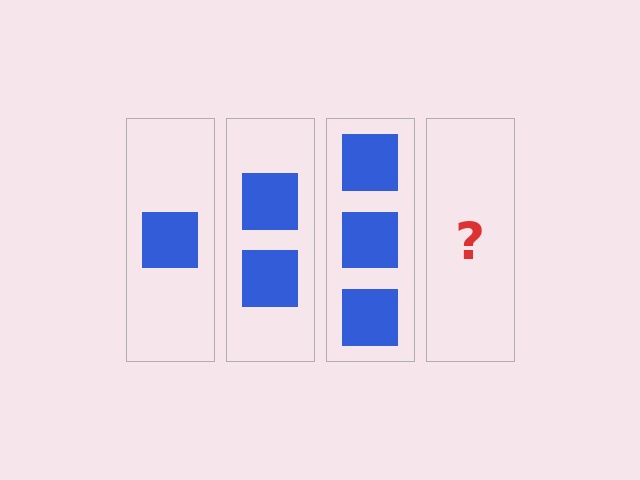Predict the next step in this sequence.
The next step is 4 squares.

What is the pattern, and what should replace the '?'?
The pattern is that each step adds one more square. The '?' should be 4 squares.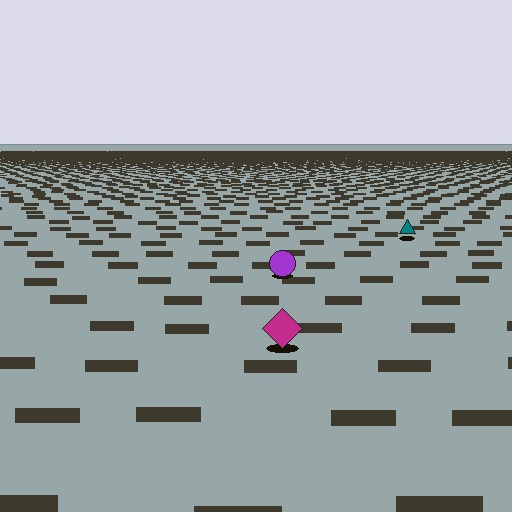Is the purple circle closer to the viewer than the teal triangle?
Yes. The purple circle is closer — you can tell from the texture gradient: the ground texture is coarser near it.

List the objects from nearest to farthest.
From nearest to farthest: the magenta diamond, the purple circle, the teal triangle.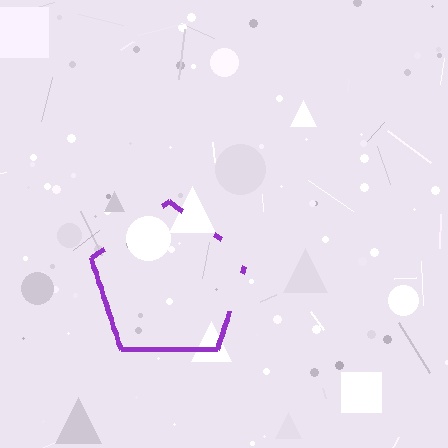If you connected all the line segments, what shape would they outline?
They would outline a pentagon.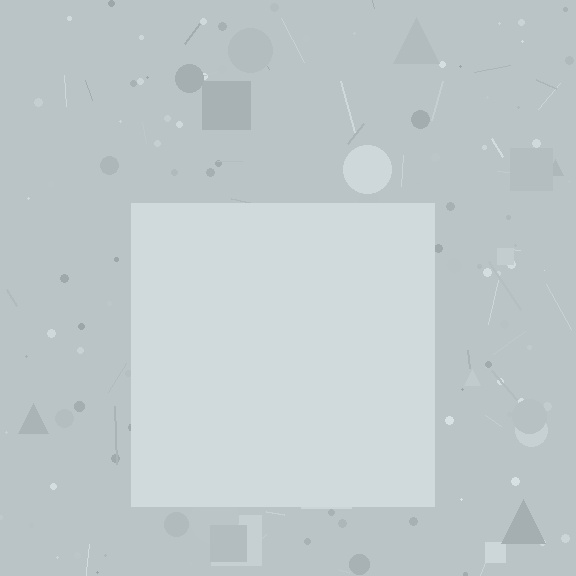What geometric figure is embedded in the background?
A square is embedded in the background.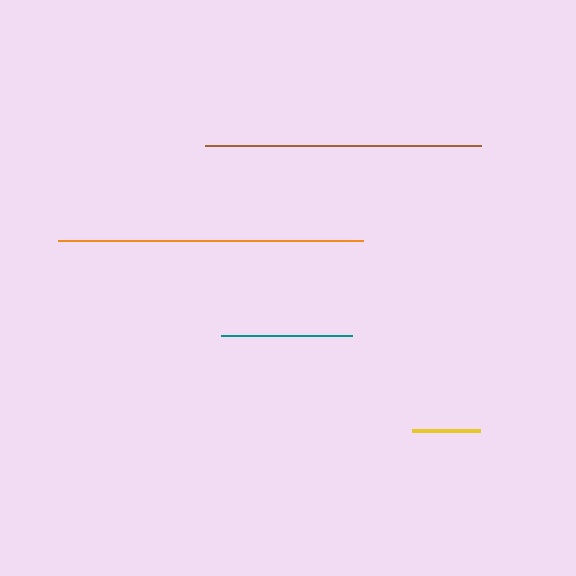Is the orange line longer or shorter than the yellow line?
The orange line is longer than the yellow line.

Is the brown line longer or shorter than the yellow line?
The brown line is longer than the yellow line.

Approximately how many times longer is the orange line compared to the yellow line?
The orange line is approximately 4.5 times the length of the yellow line.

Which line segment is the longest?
The orange line is the longest at approximately 305 pixels.